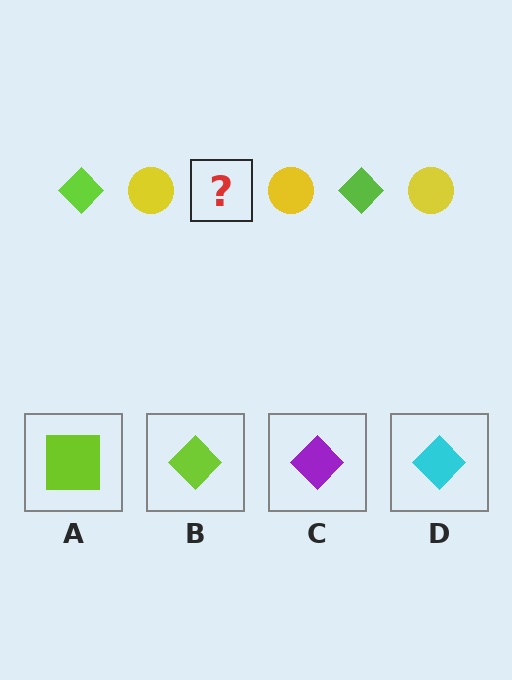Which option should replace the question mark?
Option B.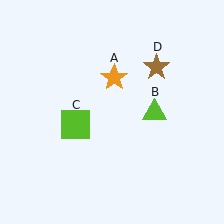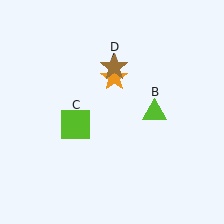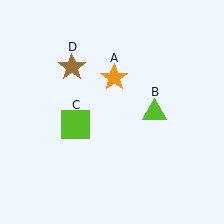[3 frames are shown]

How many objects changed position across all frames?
1 object changed position: brown star (object D).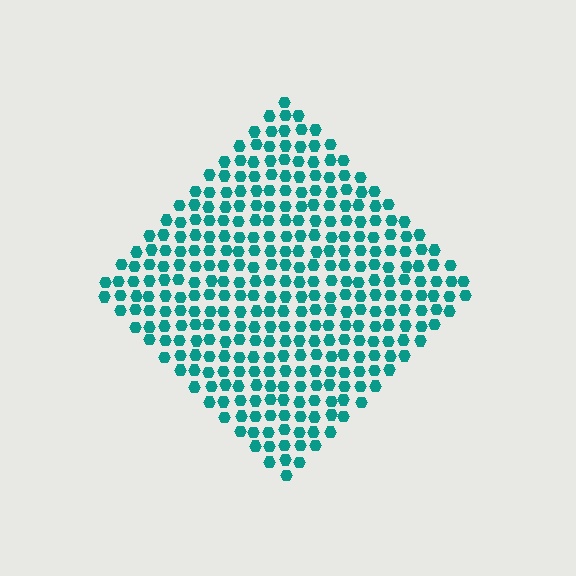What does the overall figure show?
The overall figure shows a diamond.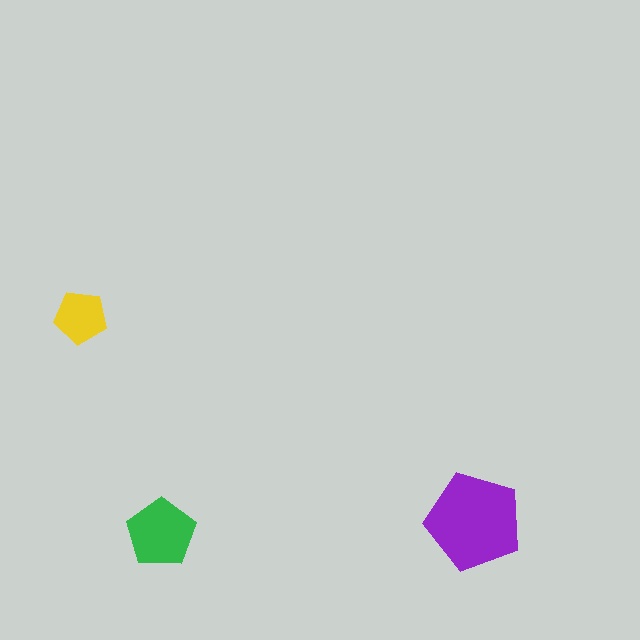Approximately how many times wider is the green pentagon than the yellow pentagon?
About 1.5 times wider.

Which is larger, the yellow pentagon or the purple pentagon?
The purple one.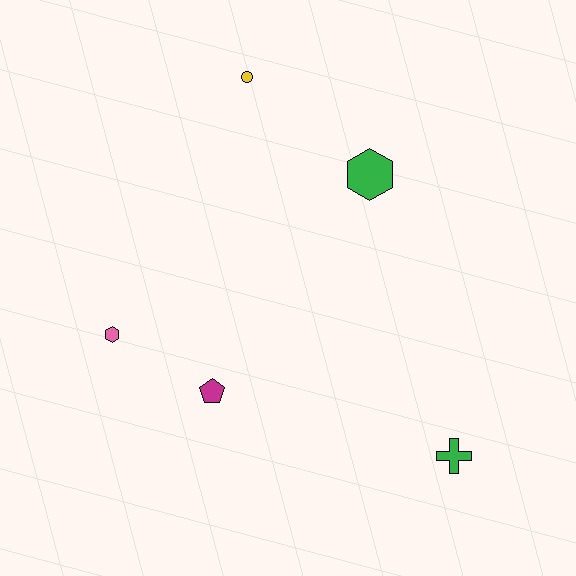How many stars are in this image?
There are no stars.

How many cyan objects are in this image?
There are no cyan objects.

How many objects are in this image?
There are 5 objects.